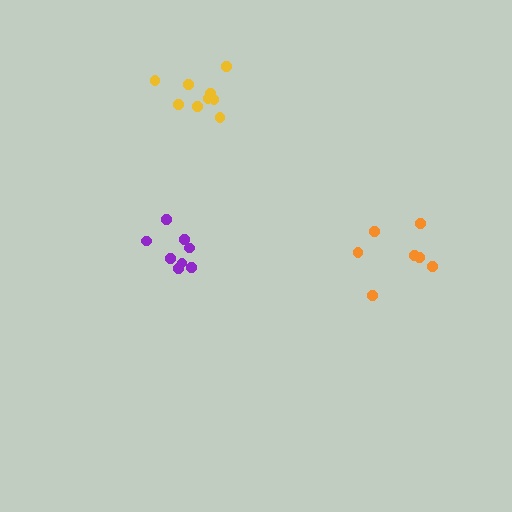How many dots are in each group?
Group 1: 7 dots, Group 2: 9 dots, Group 3: 8 dots (24 total).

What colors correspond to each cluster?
The clusters are colored: orange, yellow, purple.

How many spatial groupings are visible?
There are 3 spatial groupings.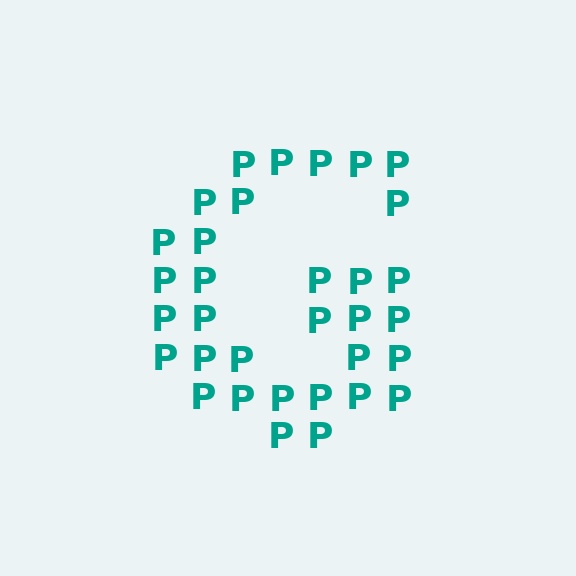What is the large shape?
The large shape is the letter G.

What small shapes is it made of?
It is made of small letter P's.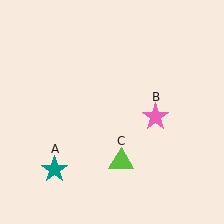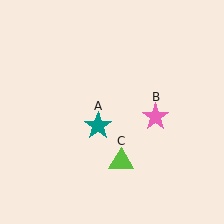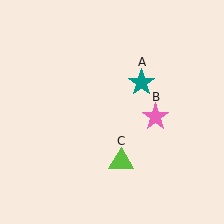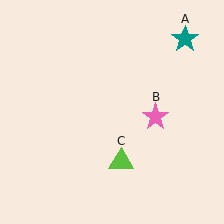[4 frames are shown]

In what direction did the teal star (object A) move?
The teal star (object A) moved up and to the right.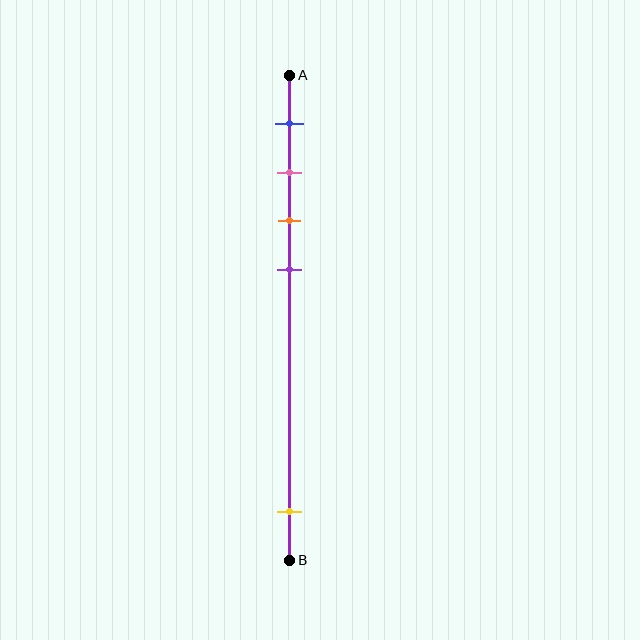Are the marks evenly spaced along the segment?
No, the marks are not evenly spaced.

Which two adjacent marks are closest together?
The pink and orange marks are the closest adjacent pair.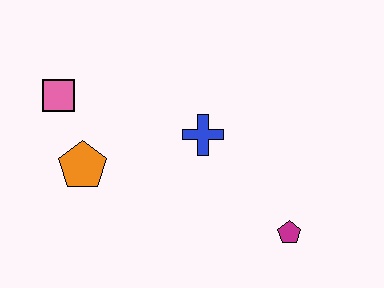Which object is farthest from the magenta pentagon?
The pink square is farthest from the magenta pentagon.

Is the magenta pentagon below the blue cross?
Yes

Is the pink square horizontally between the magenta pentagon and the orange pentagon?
No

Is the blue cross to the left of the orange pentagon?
No